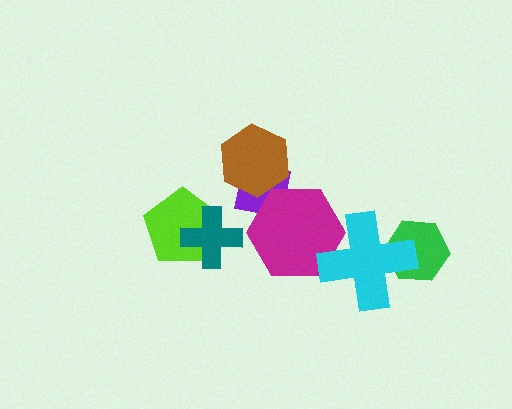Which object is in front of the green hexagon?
The cyan cross is in front of the green hexagon.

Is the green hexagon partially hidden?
Yes, it is partially covered by another shape.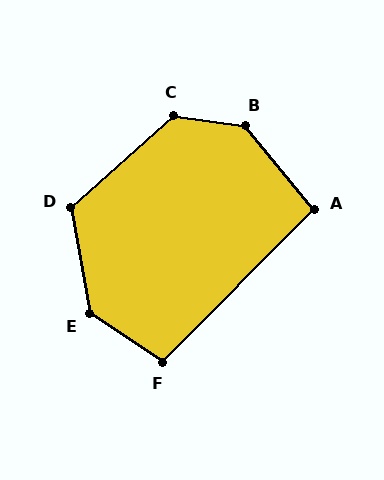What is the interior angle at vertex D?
Approximately 121 degrees (obtuse).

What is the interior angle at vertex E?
Approximately 134 degrees (obtuse).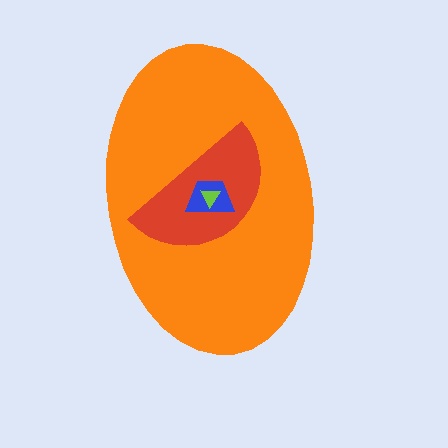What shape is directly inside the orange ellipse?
The red semicircle.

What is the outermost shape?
The orange ellipse.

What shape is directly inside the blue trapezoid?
The lime triangle.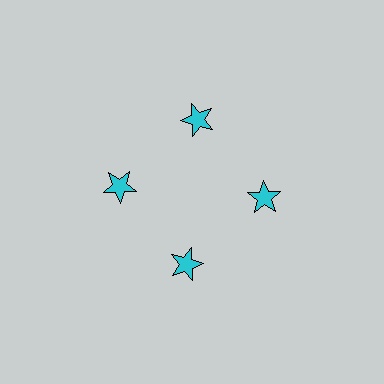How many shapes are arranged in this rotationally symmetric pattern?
There are 4 shapes, arranged in 4 groups of 1.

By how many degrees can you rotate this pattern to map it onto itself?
The pattern maps onto itself every 90 degrees of rotation.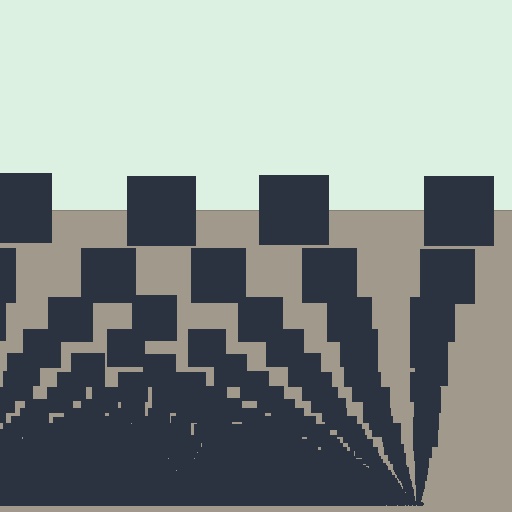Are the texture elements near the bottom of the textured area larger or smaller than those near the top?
Smaller. The gradient is inverted — elements near the bottom are smaller and denser.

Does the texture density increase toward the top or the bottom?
Density increases toward the bottom.